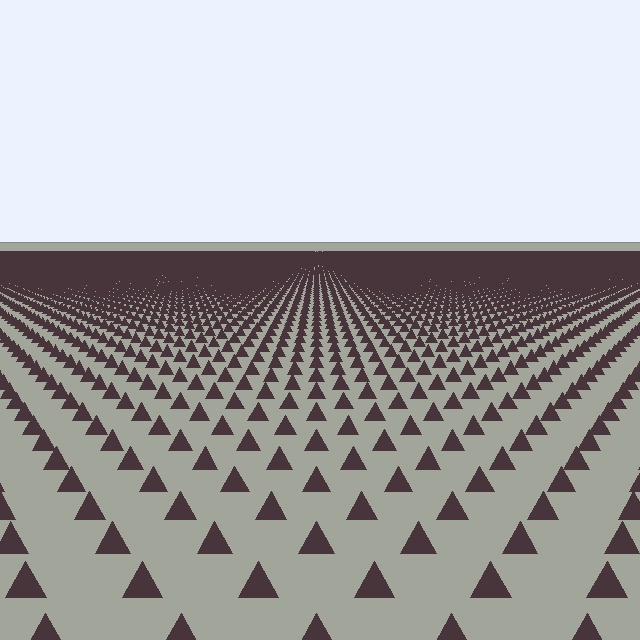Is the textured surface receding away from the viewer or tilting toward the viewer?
The surface is receding away from the viewer. Texture elements get smaller and denser toward the top.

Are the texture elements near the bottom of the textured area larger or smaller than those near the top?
Larger. Near the bottom, elements are closer to the viewer and appear at a bigger on-screen size.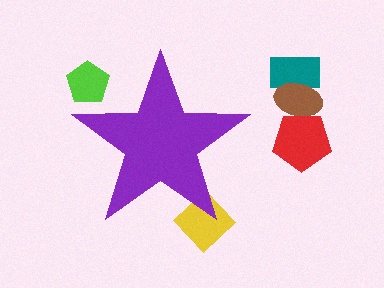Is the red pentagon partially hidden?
No, the red pentagon is fully visible.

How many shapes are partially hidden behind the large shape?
2 shapes are partially hidden.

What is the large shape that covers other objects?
A purple star.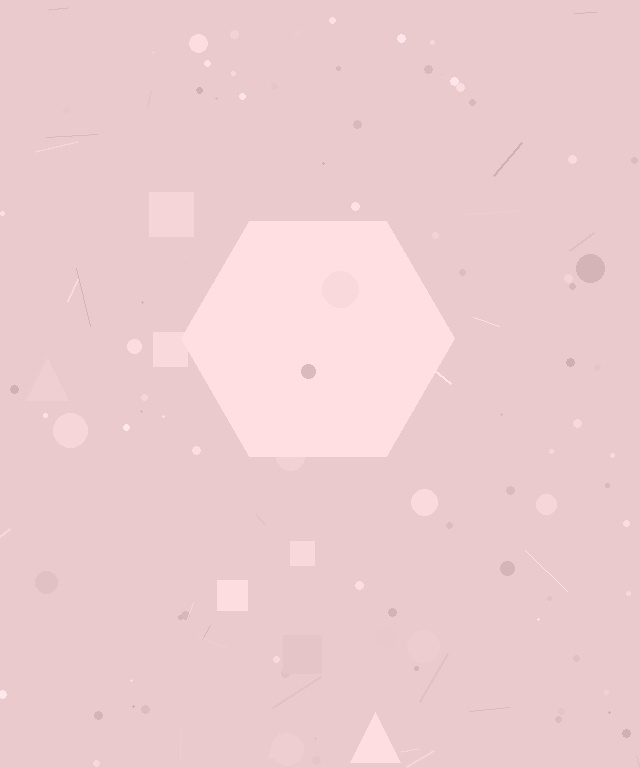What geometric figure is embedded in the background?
A hexagon is embedded in the background.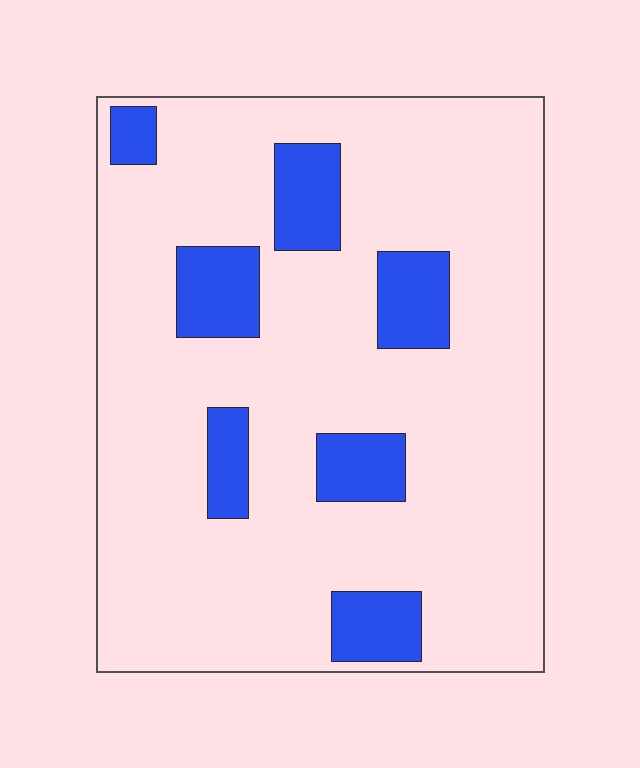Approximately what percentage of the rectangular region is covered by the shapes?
Approximately 15%.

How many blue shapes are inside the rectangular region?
7.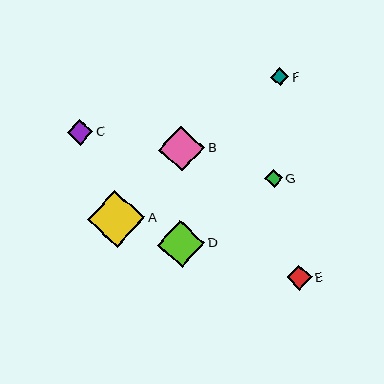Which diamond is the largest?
Diamond A is the largest with a size of approximately 57 pixels.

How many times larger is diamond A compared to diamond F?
Diamond A is approximately 3.2 times the size of diamond F.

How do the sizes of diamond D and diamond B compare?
Diamond D and diamond B are approximately the same size.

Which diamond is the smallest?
Diamond G is the smallest with a size of approximately 18 pixels.